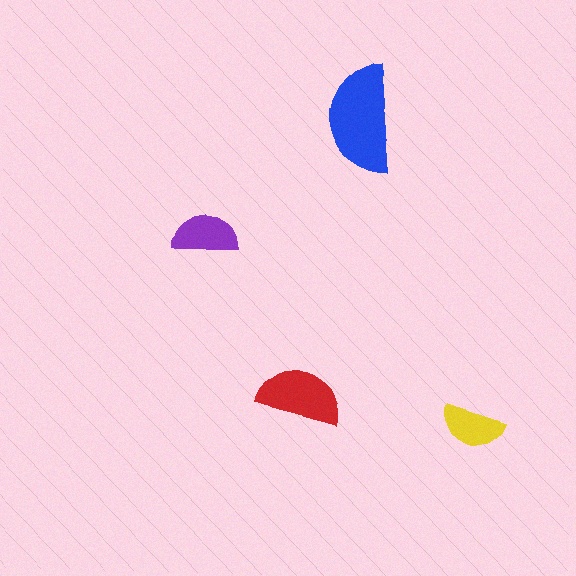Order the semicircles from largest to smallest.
the blue one, the red one, the purple one, the yellow one.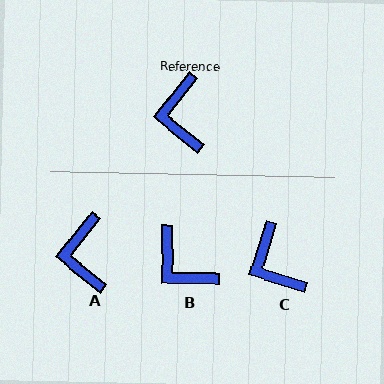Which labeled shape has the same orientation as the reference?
A.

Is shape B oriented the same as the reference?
No, it is off by about 39 degrees.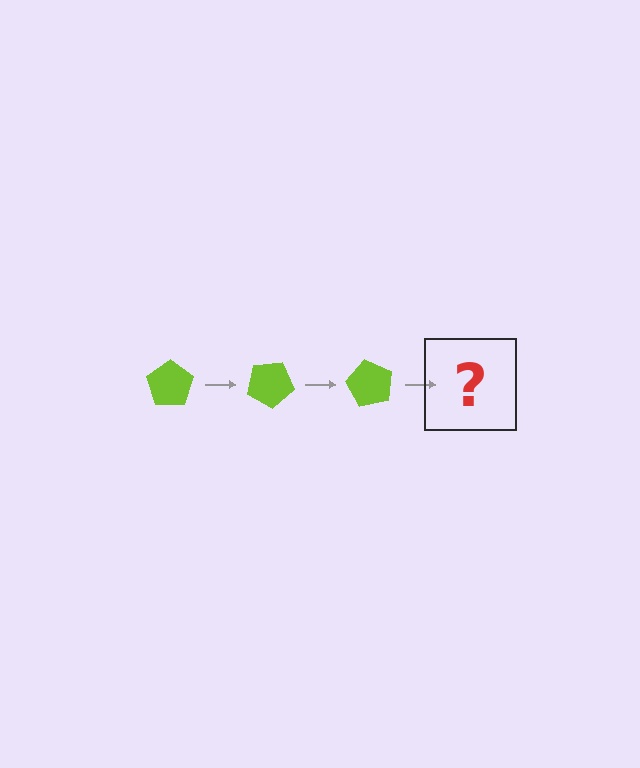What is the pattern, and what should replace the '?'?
The pattern is that the pentagon rotates 30 degrees each step. The '?' should be a lime pentagon rotated 90 degrees.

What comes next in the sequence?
The next element should be a lime pentagon rotated 90 degrees.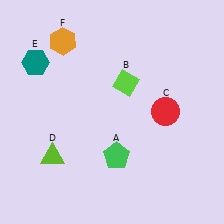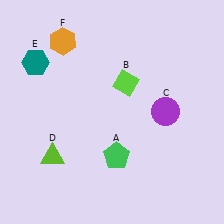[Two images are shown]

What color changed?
The circle (C) changed from red in Image 1 to purple in Image 2.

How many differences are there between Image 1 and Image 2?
There is 1 difference between the two images.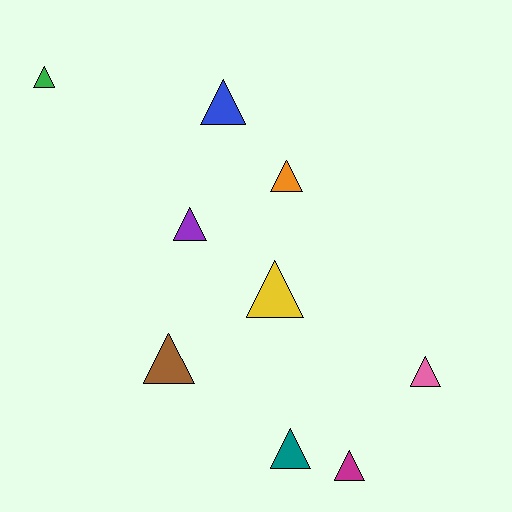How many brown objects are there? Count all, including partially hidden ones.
There is 1 brown object.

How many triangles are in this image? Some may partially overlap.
There are 9 triangles.